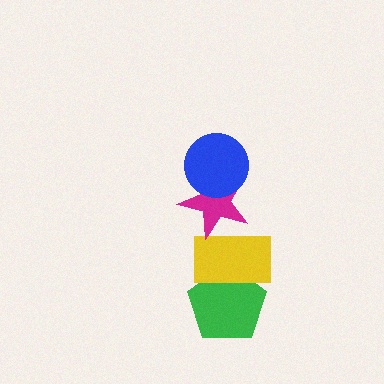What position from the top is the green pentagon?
The green pentagon is 4th from the top.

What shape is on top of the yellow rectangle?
The magenta star is on top of the yellow rectangle.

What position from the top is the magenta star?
The magenta star is 2nd from the top.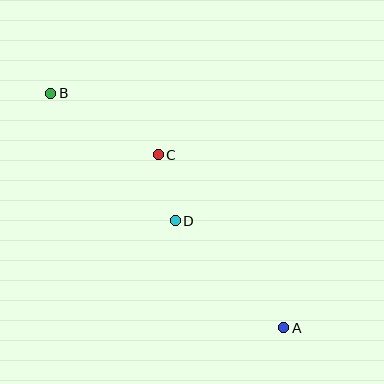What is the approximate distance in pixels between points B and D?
The distance between B and D is approximately 178 pixels.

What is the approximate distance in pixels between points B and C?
The distance between B and C is approximately 124 pixels.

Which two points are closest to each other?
Points C and D are closest to each other.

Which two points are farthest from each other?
Points A and B are farthest from each other.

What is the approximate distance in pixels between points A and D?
The distance between A and D is approximately 152 pixels.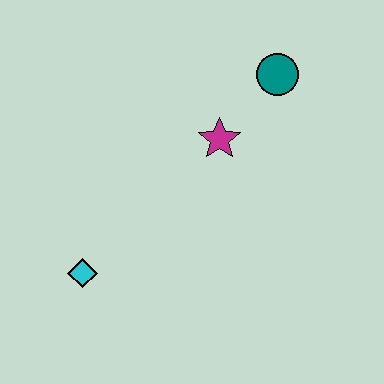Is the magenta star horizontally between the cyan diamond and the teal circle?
Yes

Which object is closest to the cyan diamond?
The magenta star is closest to the cyan diamond.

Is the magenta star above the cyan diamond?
Yes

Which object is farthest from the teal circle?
The cyan diamond is farthest from the teal circle.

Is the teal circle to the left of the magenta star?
No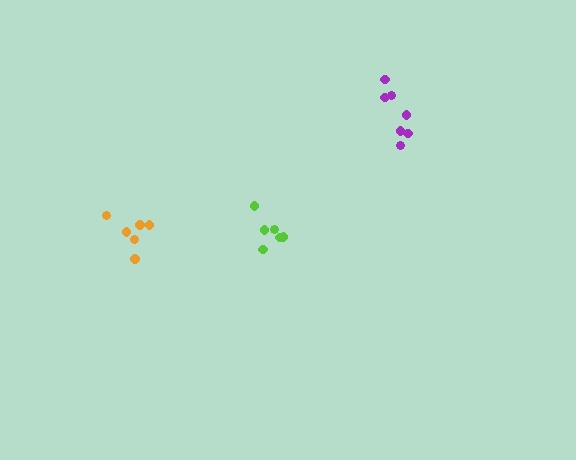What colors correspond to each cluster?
The clusters are colored: purple, orange, lime.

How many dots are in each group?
Group 1: 7 dots, Group 2: 6 dots, Group 3: 6 dots (19 total).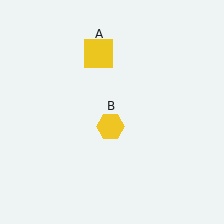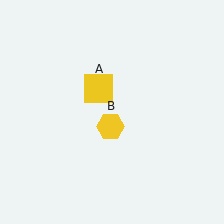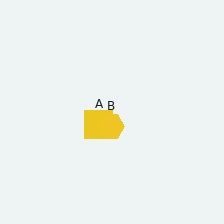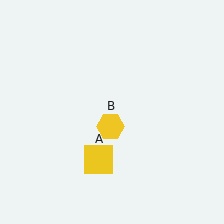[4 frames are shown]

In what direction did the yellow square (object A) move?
The yellow square (object A) moved down.